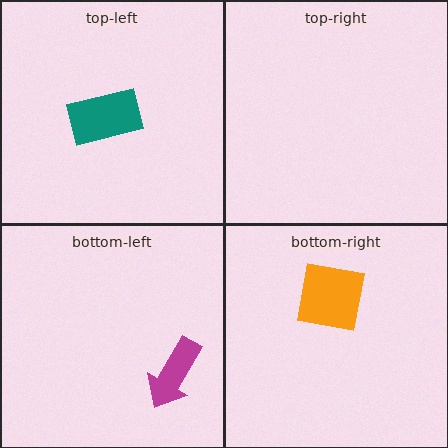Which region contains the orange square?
The bottom-right region.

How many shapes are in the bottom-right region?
1.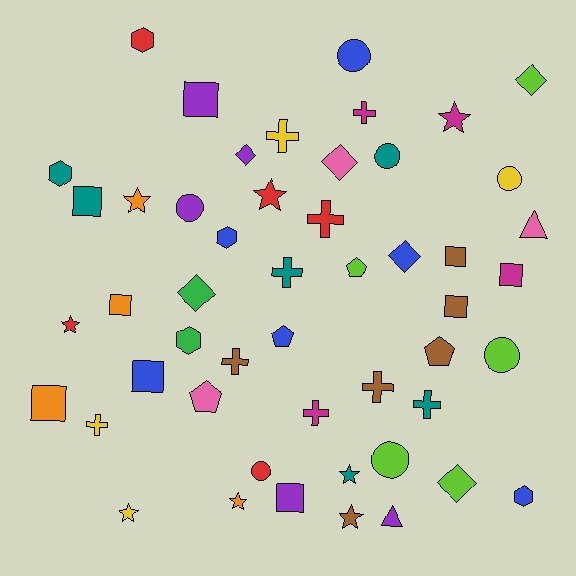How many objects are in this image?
There are 50 objects.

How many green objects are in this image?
There are 2 green objects.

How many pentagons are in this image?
There are 4 pentagons.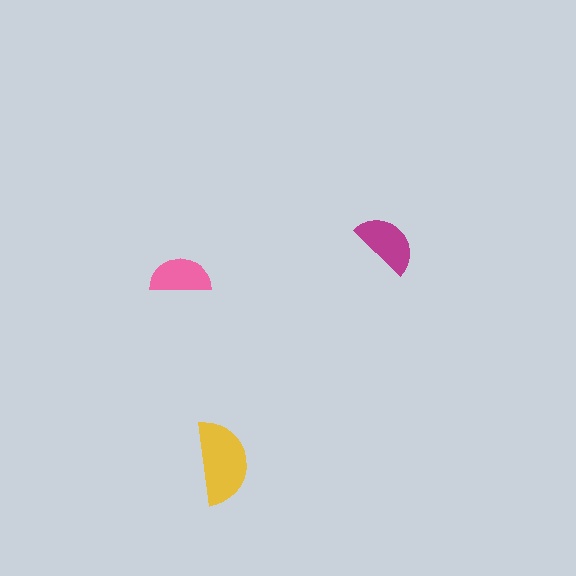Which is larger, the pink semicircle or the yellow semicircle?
The yellow one.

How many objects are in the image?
There are 3 objects in the image.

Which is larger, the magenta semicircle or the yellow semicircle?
The yellow one.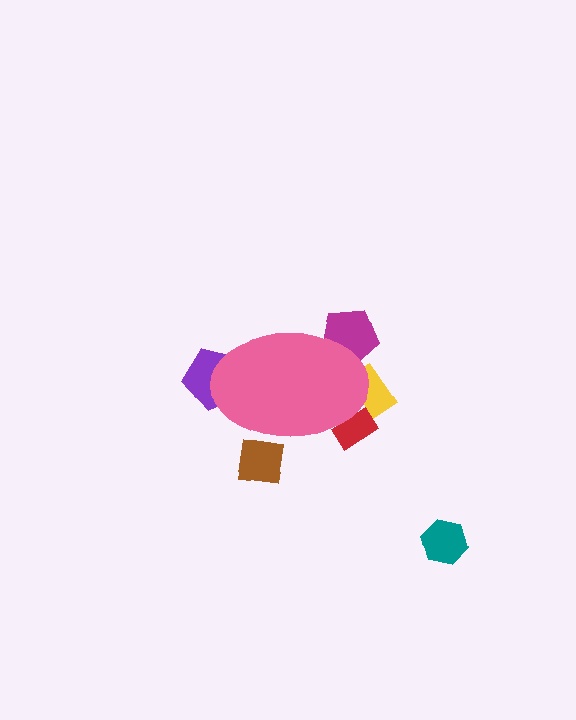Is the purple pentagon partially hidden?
Yes, the purple pentagon is partially hidden behind the pink ellipse.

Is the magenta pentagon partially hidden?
Yes, the magenta pentagon is partially hidden behind the pink ellipse.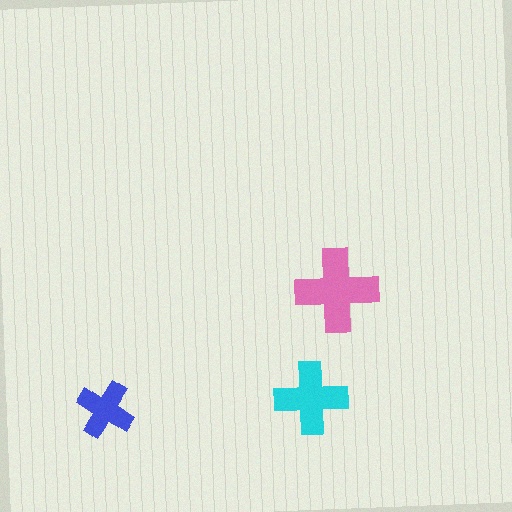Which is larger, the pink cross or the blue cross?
The pink one.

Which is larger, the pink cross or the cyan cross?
The pink one.